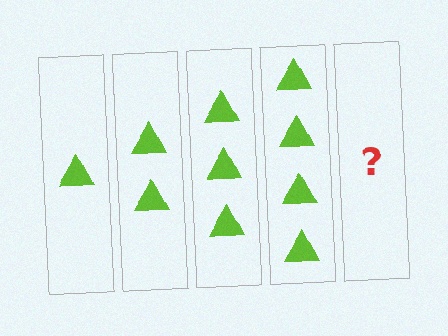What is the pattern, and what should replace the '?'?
The pattern is that each step adds one more triangle. The '?' should be 5 triangles.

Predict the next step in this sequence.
The next step is 5 triangles.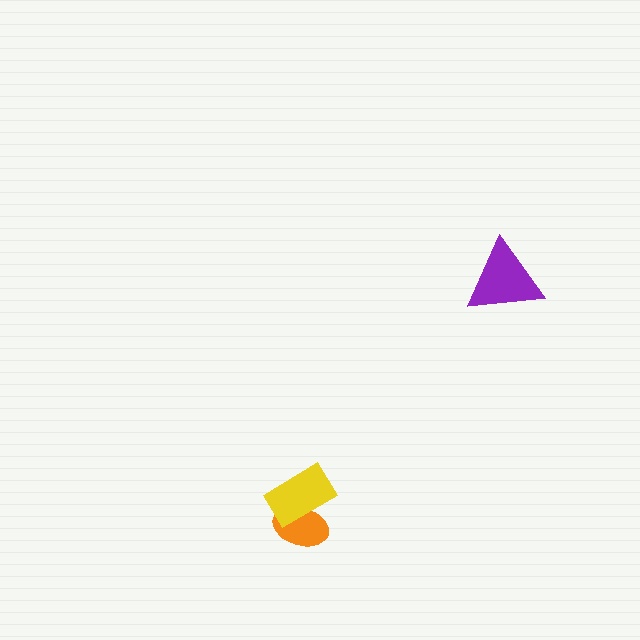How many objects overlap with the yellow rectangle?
1 object overlaps with the yellow rectangle.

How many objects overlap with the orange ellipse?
1 object overlaps with the orange ellipse.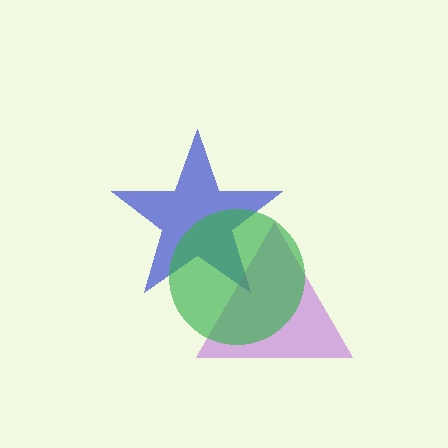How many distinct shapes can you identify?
There are 3 distinct shapes: a blue star, a purple triangle, a green circle.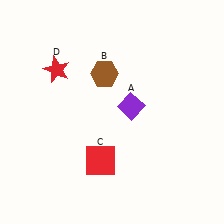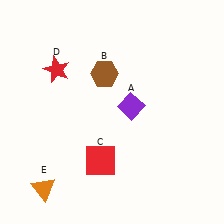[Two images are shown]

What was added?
An orange triangle (E) was added in Image 2.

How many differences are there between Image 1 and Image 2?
There is 1 difference between the two images.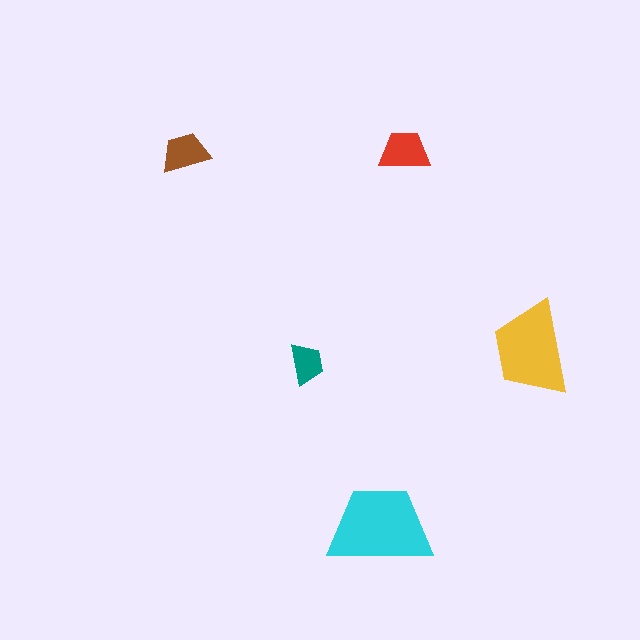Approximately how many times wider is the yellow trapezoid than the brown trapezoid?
About 2 times wider.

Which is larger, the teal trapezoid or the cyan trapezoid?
The cyan one.